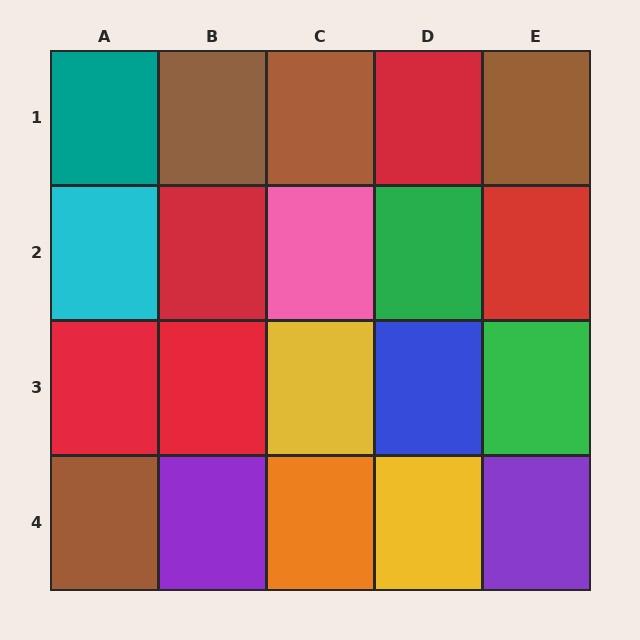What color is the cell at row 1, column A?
Teal.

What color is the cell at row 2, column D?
Green.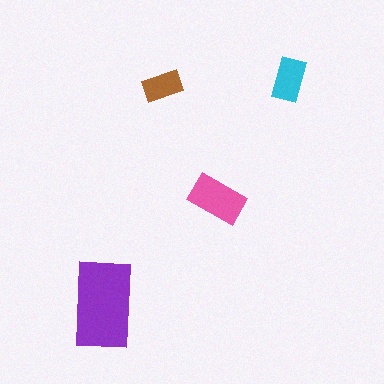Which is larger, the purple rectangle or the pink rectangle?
The purple one.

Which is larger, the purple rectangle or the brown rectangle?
The purple one.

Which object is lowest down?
The purple rectangle is bottommost.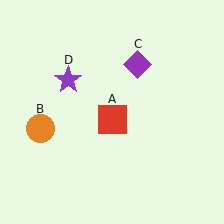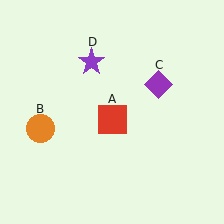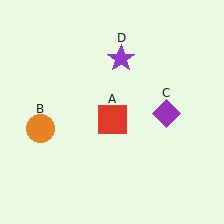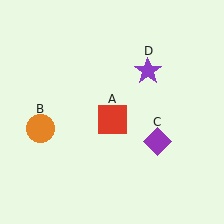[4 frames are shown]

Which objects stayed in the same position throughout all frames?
Red square (object A) and orange circle (object B) remained stationary.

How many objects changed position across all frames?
2 objects changed position: purple diamond (object C), purple star (object D).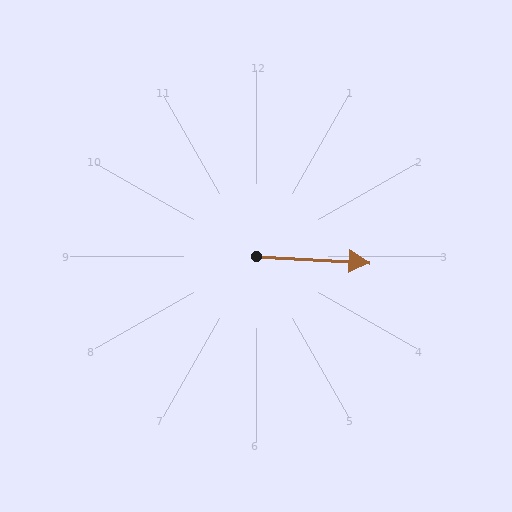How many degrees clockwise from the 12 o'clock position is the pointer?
Approximately 93 degrees.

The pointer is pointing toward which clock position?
Roughly 3 o'clock.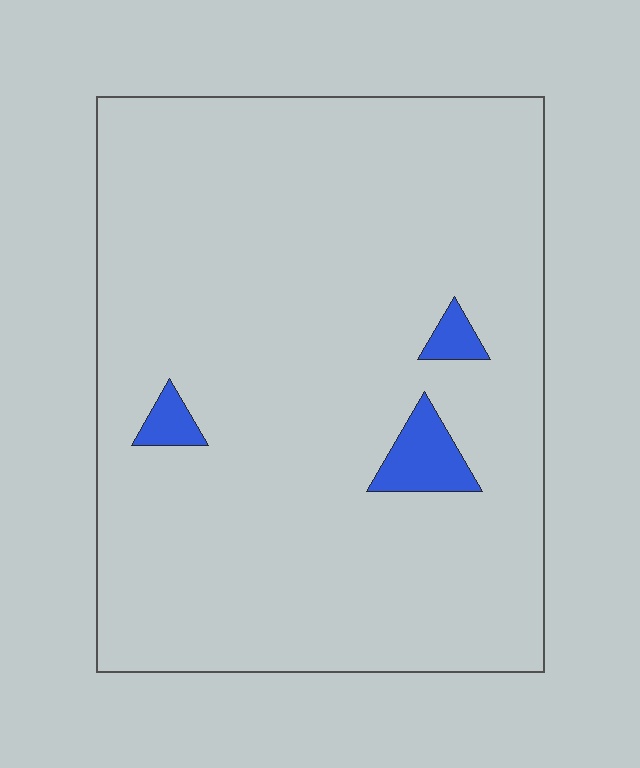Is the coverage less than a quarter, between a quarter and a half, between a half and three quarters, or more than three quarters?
Less than a quarter.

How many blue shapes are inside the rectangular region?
3.